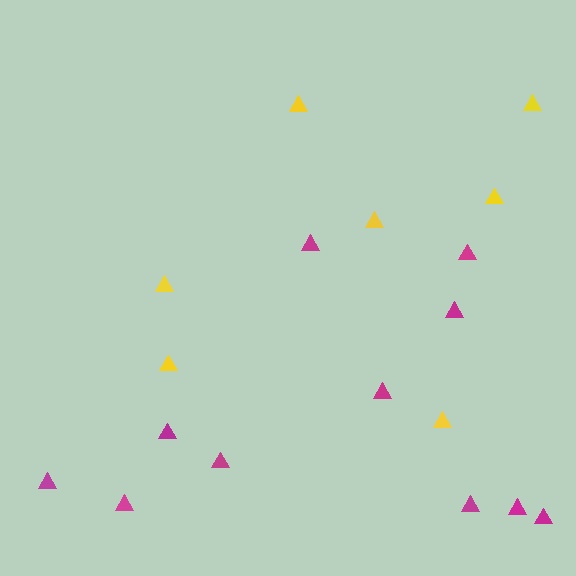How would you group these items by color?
There are 2 groups: one group of magenta triangles (11) and one group of yellow triangles (7).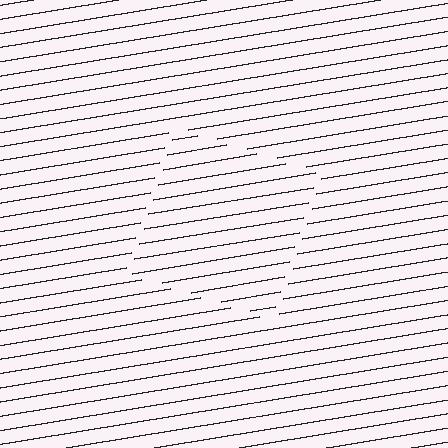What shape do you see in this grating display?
An illusory square. The interior of the shape contains the same grating, shifted by half a period — the contour is defined by the phase discontinuity where line-ends from the inner and outer gratings abut.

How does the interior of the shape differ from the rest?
The interior of the shape contains the same grating, shifted by half a period — the contour is defined by the phase discontinuity where line-ends from the inner and outer gratings abut.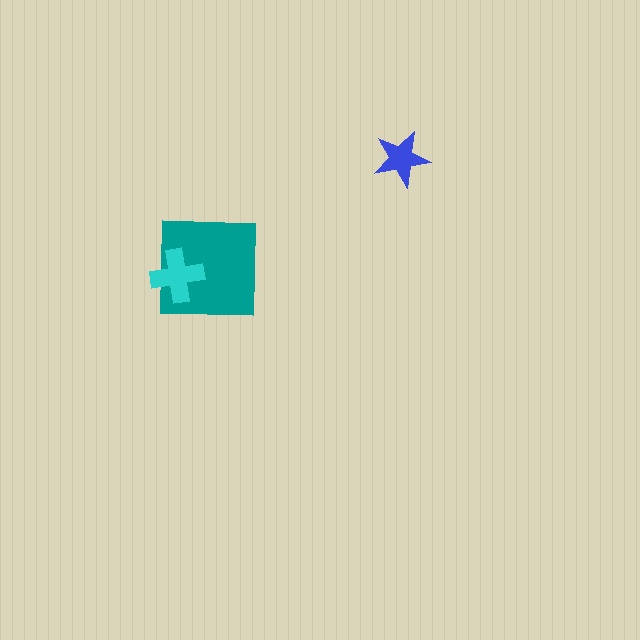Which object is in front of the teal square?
The cyan cross is in front of the teal square.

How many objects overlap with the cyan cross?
1 object overlaps with the cyan cross.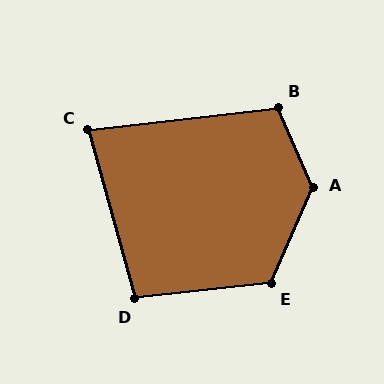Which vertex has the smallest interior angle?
C, at approximately 81 degrees.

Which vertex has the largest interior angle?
A, at approximately 133 degrees.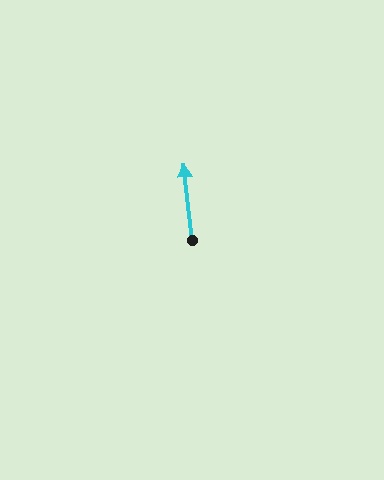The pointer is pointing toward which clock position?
Roughly 12 o'clock.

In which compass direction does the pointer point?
North.